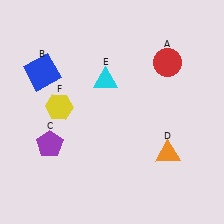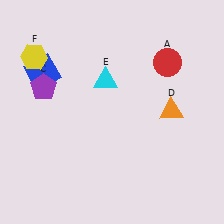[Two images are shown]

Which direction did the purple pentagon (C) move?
The purple pentagon (C) moved up.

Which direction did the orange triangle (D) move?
The orange triangle (D) moved up.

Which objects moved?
The objects that moved are: the purple pentagon (C), the orange triangle (D), the yellow hexagon (F).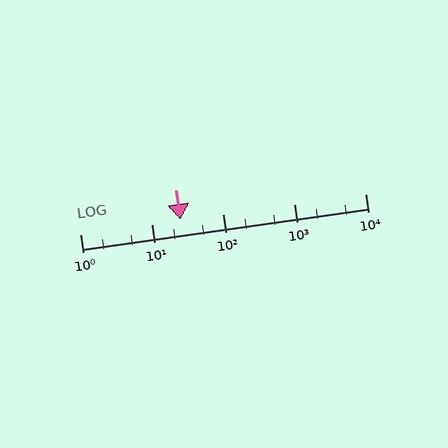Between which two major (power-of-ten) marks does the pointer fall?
The pointer is between 10 and 100.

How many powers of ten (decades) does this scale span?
The scale spans 4 decades, from 1 to 10000.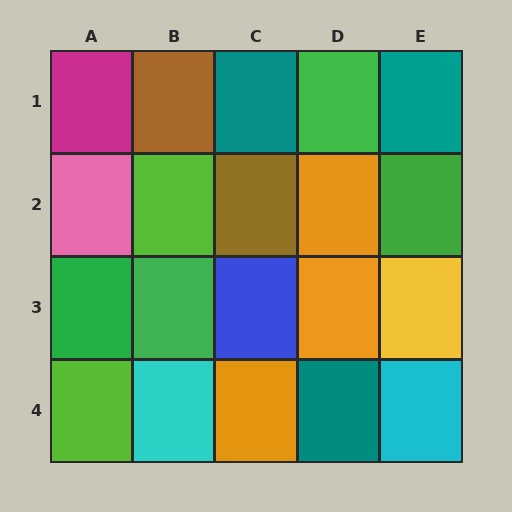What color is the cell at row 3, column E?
Yellow.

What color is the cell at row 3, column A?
Green.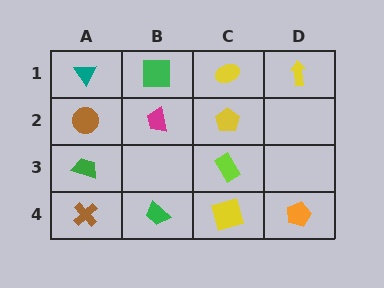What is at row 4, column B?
A green trapezoid.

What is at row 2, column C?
A yellow pentagon.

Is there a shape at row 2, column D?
No, that cell is empty.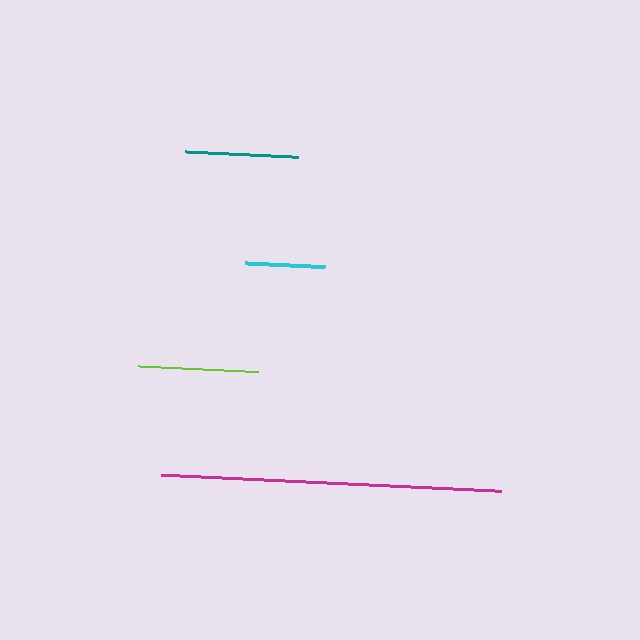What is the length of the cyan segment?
The cyan segment is approximately 80 pixels long.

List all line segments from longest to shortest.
From longest to shortest: magenta, lime, teal, cyan.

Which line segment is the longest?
The magenta line is the longest at approximately 340 pixels.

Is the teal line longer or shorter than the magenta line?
The magenta line is longer than the teal line.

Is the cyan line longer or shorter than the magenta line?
The magenta line is longer than the cyan line.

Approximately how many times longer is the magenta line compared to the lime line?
The magenta line is approximately 2.8 times the length of the lime line.